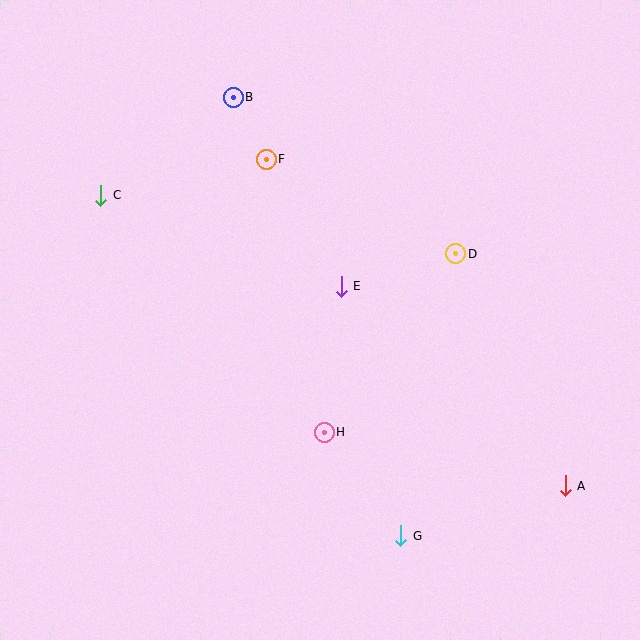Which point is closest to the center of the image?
Point E at (341, 286) is closest to the center.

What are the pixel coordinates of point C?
Point C is at (101, 195).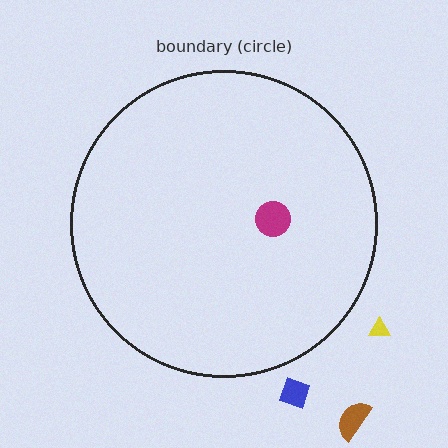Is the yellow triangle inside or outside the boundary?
Outside.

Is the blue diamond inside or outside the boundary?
Outside.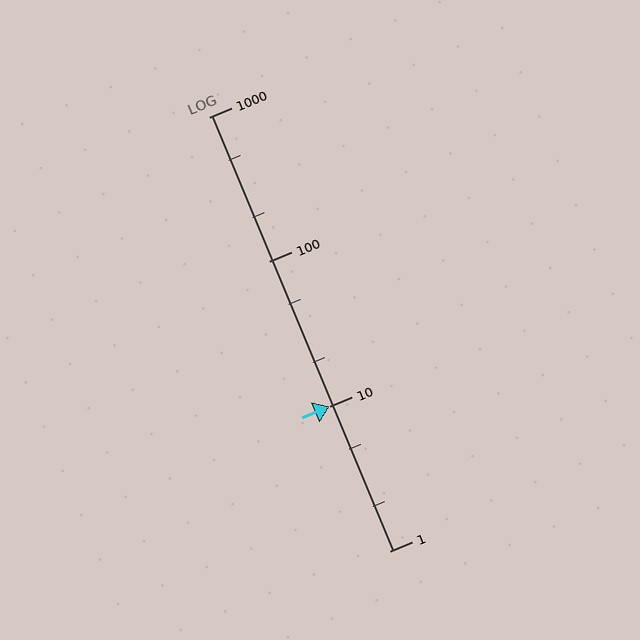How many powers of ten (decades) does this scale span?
The scale spans 3 decades, from 1 to 1000.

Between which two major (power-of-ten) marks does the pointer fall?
The pointer is between 10 and 100.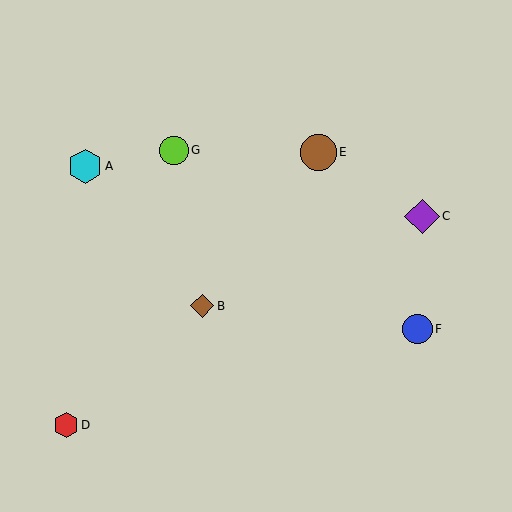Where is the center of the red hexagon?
The center of the red hexagon is at (66, 425).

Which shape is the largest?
The brown circle (labeled E) is the largest.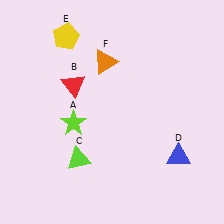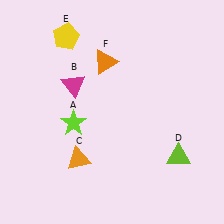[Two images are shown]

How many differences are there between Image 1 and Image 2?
There are 3 differences between the two images.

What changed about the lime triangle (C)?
In Image 1, C is lime. In Image 2, it changed to orange.